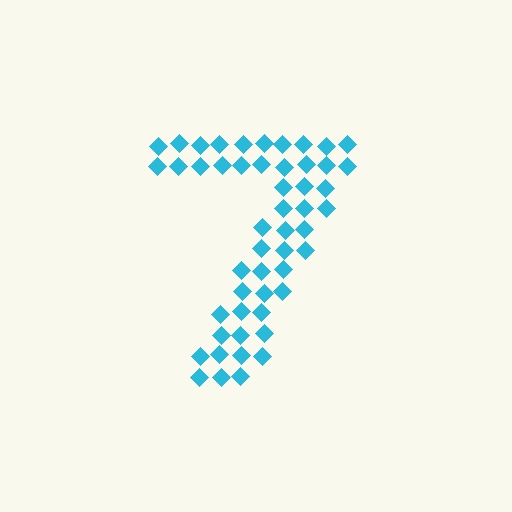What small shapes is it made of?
It is made of small diamonds.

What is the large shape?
The large shape is the digit 7.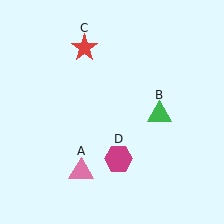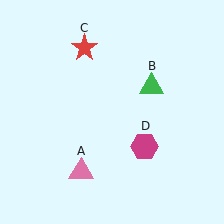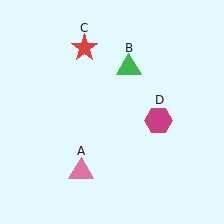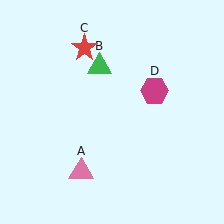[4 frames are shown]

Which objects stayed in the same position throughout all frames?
Pink triangle (object A) and red star (object C) remained stationary.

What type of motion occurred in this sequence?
The green triangle (object B), magenta hexagon (object D) rotated counterclockwise around the center of the scene.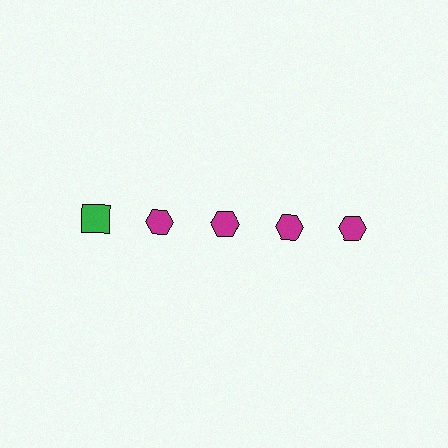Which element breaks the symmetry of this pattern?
The green square in the top row, leftmost column breaks the symmetry. All other shapes are magenta hexagons.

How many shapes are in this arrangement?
There are 5 shapes arranged in a grid pattern.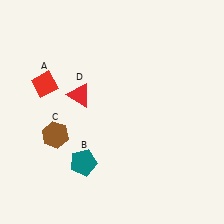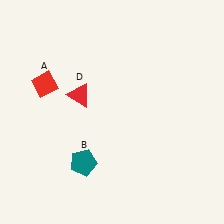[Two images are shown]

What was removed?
The brown hexagon (C) was removed in Image 2.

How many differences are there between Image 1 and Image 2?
There is 1 difference between the two images.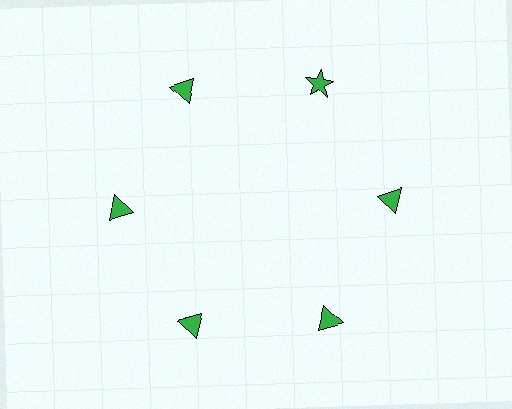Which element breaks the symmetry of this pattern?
The green star at roughly the 1 o'clock position breaks the symmetry. All other shapes are green triangles.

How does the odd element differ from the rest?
It has a different shape: star instead of triangle.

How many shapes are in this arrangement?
There are 6 shapes arranged in a ring pattern.